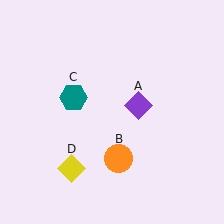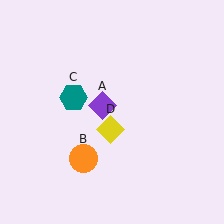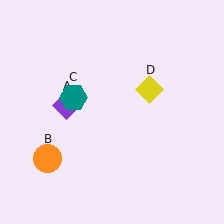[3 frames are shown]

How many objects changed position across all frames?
3 objects changed position: purple diamond (object A), orange circle (object B), yellow diamond (object D).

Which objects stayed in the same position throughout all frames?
Teal hexagon (object C) remained stationary.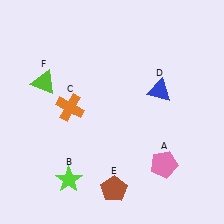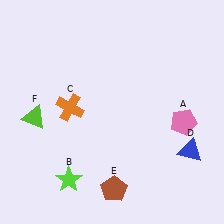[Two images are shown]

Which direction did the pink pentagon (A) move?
The pink pentagon (A) moved up.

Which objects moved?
The objects that moved are: the pink pentagon (A), the blue triangle (D), the lime triangle (F).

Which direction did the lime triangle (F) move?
The lime triangle (F) moved down.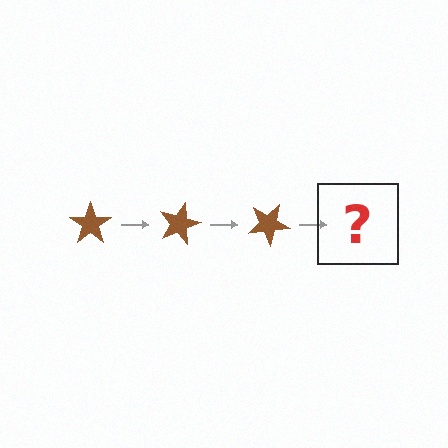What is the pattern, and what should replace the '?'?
The pattern is that the star rotates 15 degrees each step. The '?' should be a brown star rotated 45 degrees.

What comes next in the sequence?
The next element should be a brown star rotated 45 degrees.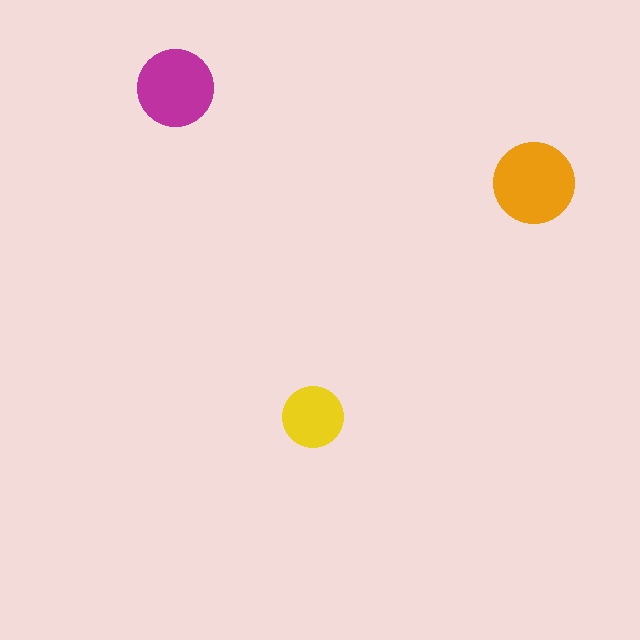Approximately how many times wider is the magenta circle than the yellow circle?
About 1.5 times wider.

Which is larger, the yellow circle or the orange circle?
The orange one.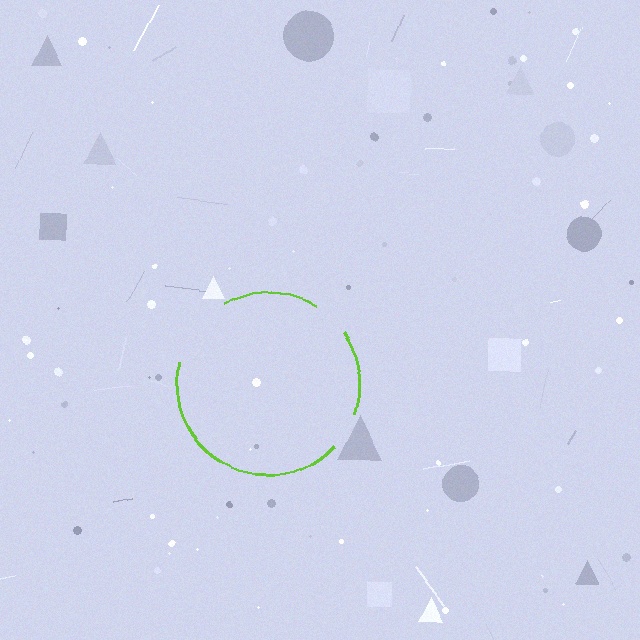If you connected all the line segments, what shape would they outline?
They would outline a circle.